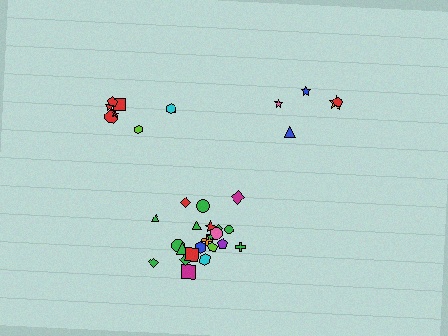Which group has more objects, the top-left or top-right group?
The top-left group.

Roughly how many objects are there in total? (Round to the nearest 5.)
Roughly 35 objects in total.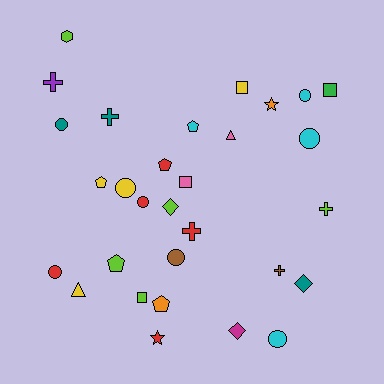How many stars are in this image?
There are 2 stars.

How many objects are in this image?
There are 30 objects.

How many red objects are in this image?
There are 5 red objects.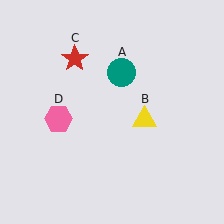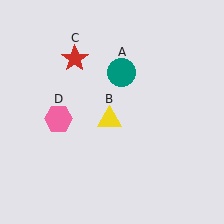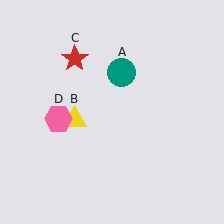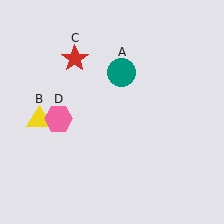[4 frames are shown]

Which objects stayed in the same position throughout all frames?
Teal circle (object A) and red star (object C) and pink hexagon (object D) remained stationary.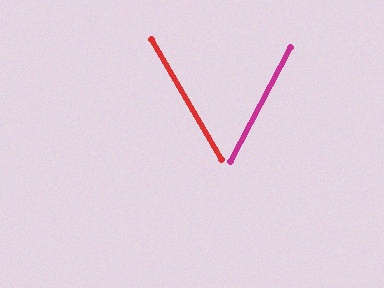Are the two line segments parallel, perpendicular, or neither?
Neither parallel nor perpendicular — they differ by about 58°.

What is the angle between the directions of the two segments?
Approximately 58 degrees.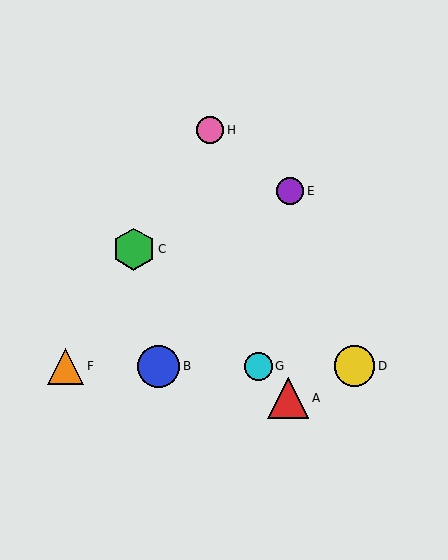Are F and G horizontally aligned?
Yes, both are at y≈366.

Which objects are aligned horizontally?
Objects B, D, F, G are aligned horizontally.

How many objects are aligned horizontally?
4 objects (B, D, F, G) are aligned horizontally.